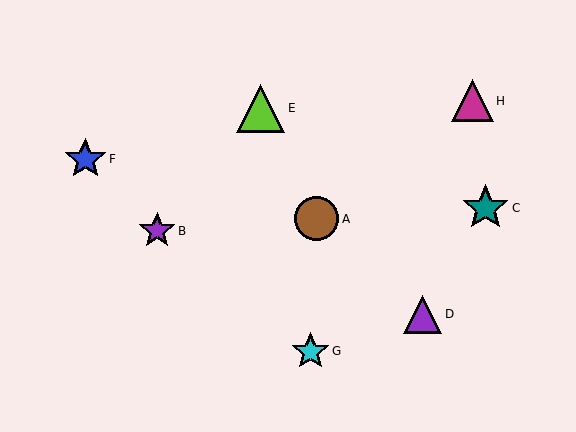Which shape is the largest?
The lime triangle (labeled E) is the largest.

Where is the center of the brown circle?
The center of the brown circle is at (317, 219).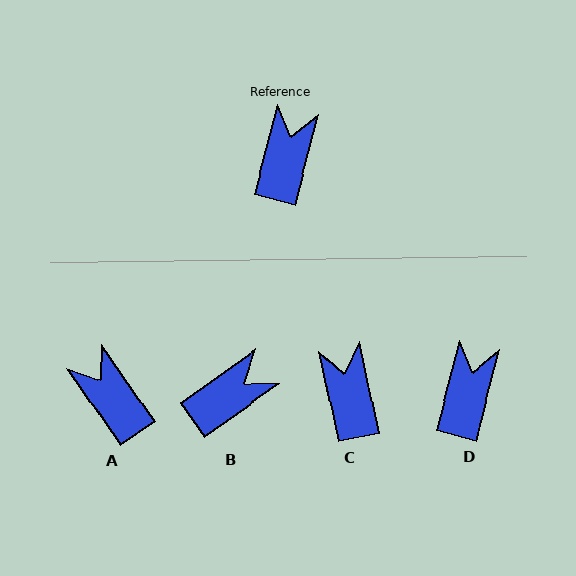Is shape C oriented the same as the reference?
No, it is off by about 27 degrees.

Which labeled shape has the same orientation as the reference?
D.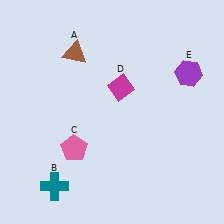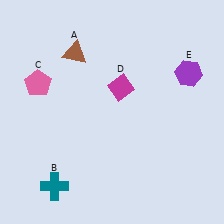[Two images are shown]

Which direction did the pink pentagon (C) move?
The pink pentagon (C) moved up.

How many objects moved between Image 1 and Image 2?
1 object moved between the two images.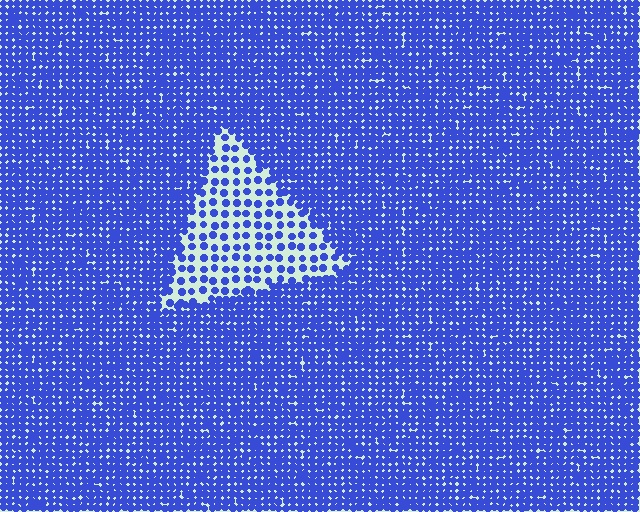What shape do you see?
I see a triangle.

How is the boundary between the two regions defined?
The boundary is defined by a change in element density (approximately 2.7x ratio). All elements are the same color, size, and shape.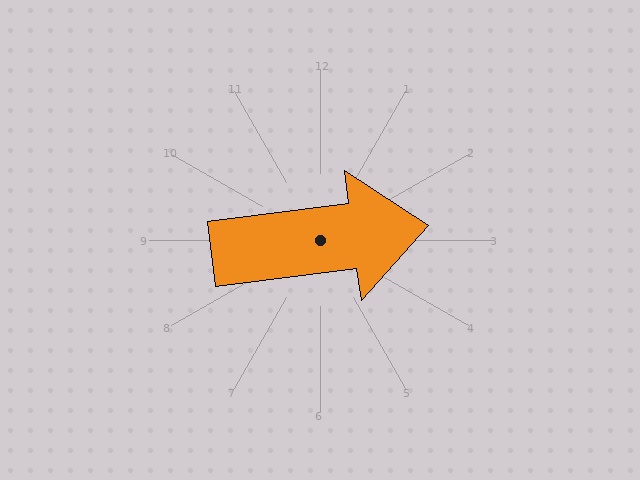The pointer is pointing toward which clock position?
Roughly 3 o'clock.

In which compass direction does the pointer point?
East.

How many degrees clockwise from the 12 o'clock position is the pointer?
Approximately 83 degrees.